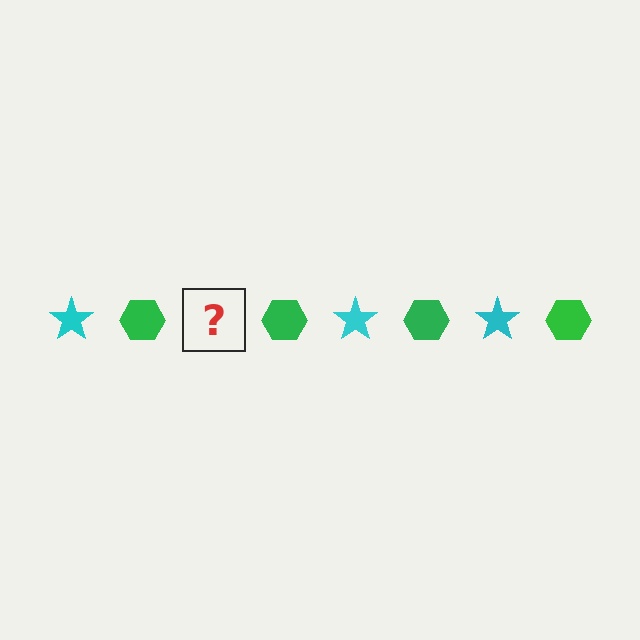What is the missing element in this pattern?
The missing element is a cyan star.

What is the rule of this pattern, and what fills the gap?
The rule is that the pattern alternates between cyan star and green hexagon. The gap should be filled with a cyan star.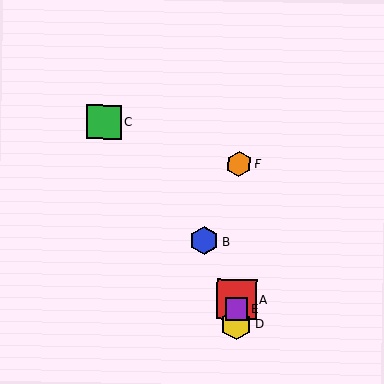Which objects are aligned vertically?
Objects A, D, E, F are aligned vertically.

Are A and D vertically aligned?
Yes, both are at x≈237.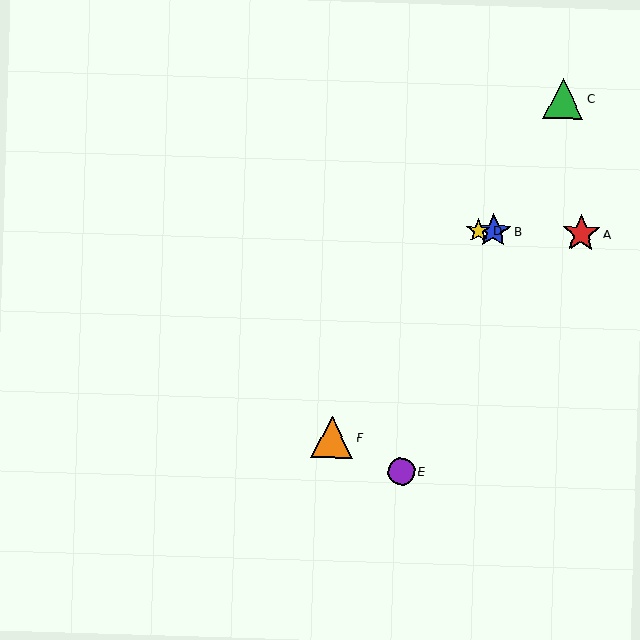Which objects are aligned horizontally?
Objects A, B, D are aligned horizontally.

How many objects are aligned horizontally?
3 objects (A, B, D) are aligned horizontally.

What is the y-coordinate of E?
Object E is at y≈472.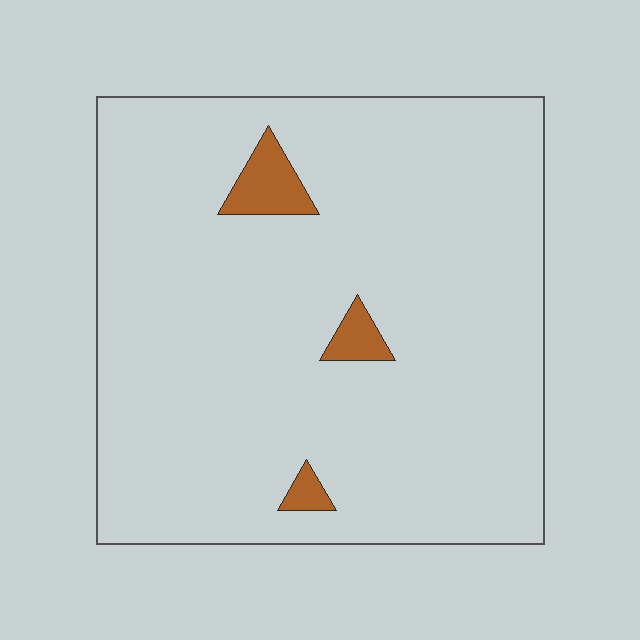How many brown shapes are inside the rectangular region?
3.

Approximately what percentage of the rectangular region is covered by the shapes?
Approximately 5%.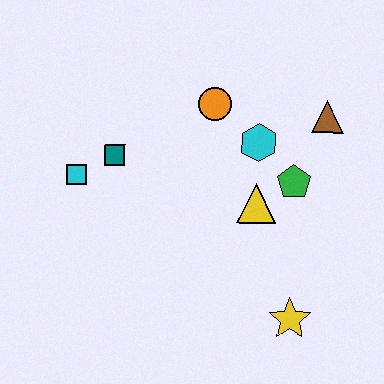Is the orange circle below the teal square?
No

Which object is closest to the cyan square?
The teal square is closest to the cyan square.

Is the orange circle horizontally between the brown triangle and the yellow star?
No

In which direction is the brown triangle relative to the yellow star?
The brown triangle is above the yellow star.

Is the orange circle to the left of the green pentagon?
Yes